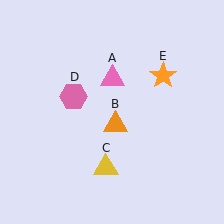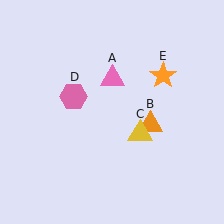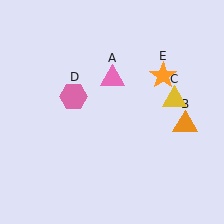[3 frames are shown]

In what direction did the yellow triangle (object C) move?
The yellow triangle (object C) moved up and to the right.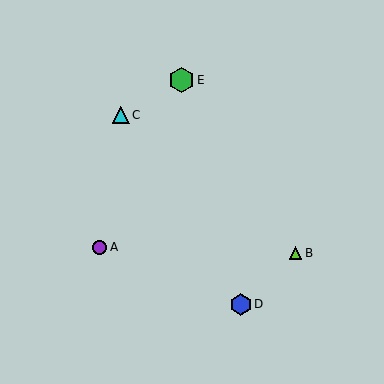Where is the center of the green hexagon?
The center of the green hexagon is at (182, 80).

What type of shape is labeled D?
Shape D is a blue hexagon.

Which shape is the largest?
The green hexagon (labeled E) is the largest.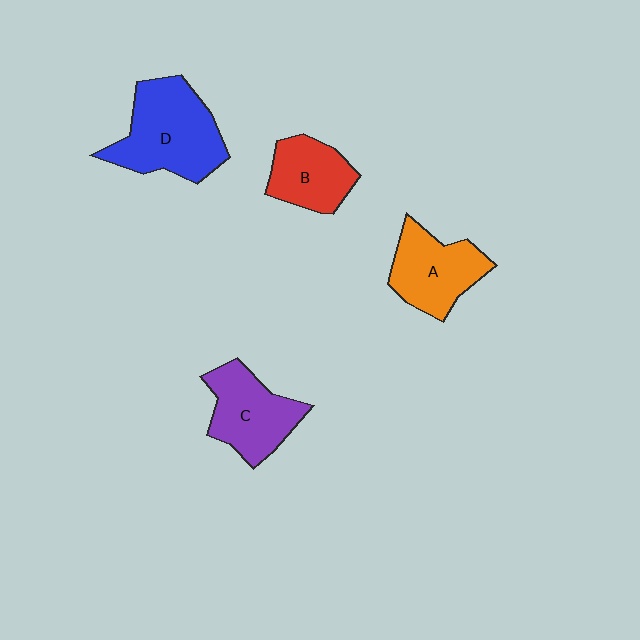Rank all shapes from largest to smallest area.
From largest to smallest: D (blue), C (purple), A (orange), B (red).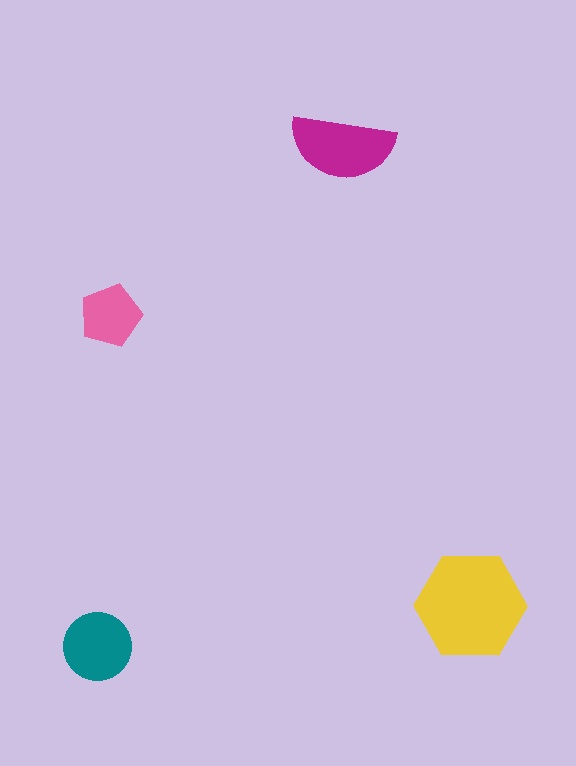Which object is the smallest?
The pink pentagon.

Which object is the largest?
The yellow hexagon.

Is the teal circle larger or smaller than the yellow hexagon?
Smaller.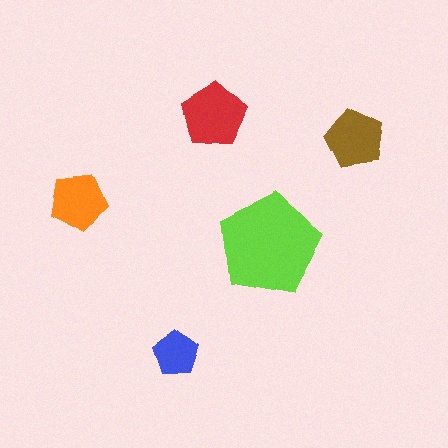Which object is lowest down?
The blue pentagon is bottommost.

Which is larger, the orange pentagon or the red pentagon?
The red one.